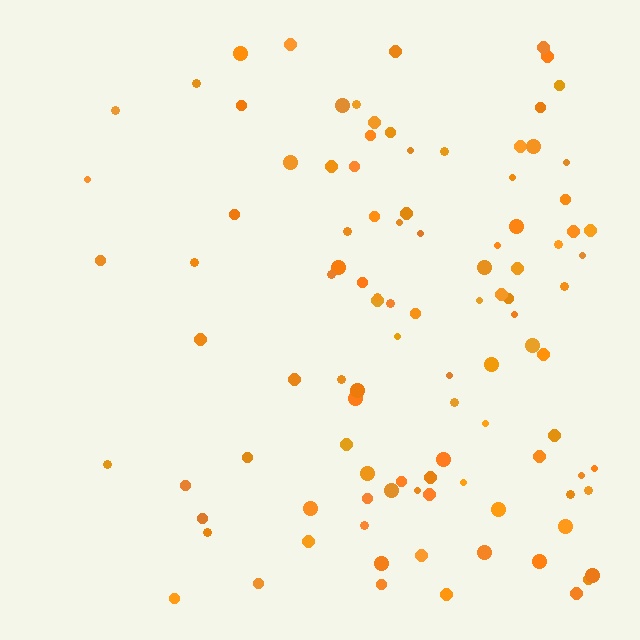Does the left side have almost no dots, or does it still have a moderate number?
Still a moderate number, just noticeably fewer than the right.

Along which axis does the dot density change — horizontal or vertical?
Horizontal.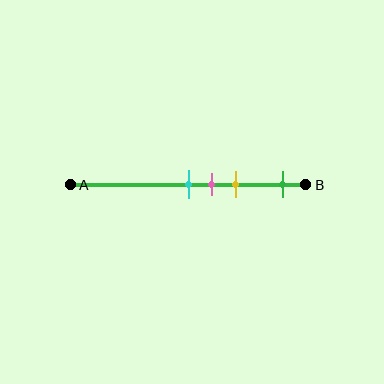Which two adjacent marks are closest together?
The cyan and pink marks are the closest adjacent pair.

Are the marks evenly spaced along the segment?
No, the marks are not evenly spaced.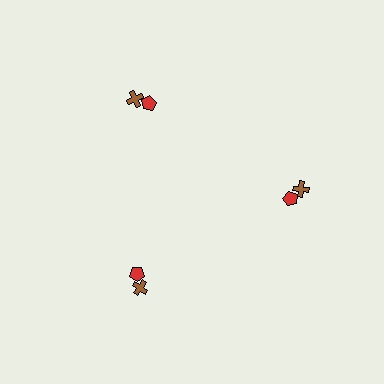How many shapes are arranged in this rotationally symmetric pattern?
There are 6 shapes, arranged in 3 groups of 2.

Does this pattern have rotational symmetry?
Yes, this pattern has 3-fold rotational symmetry. It looks the same after rotating 120 degrees around the center.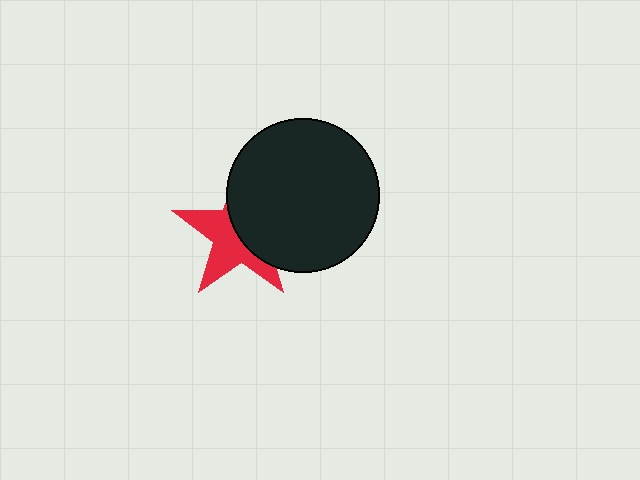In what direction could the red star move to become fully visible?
The red star could move left. That would shift it out from behind the black circle entirely.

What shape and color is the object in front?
The object in front is a black circle.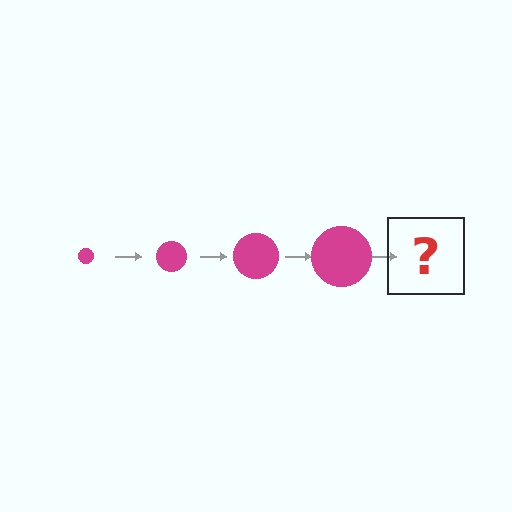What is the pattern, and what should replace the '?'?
The pattern is that the circle gets progressively larger each step. The '?' should be a magenta circle, larger than the previous one.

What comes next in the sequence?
The next element should be a magenta circle, larger than the previous one.